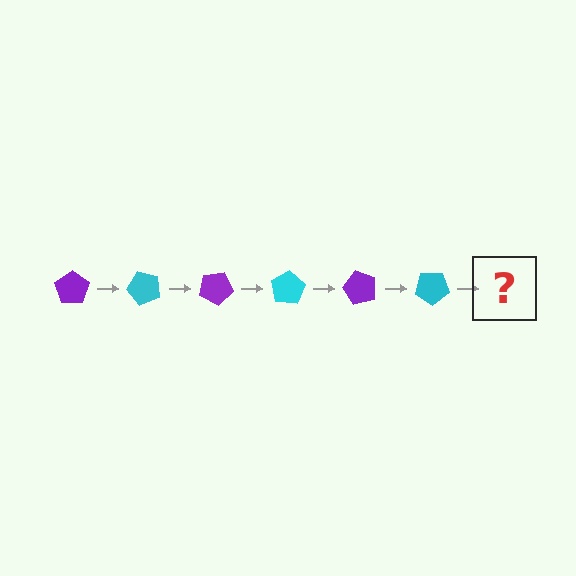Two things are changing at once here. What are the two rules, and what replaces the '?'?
The two rules are that it rotates 50 degrees each step and the color cycles through purple and cyan. The '?' should be a purple pentagon, rotated 300 degrees from the start.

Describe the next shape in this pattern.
It should be a purple pentagon, rotated 300 degrees from the start.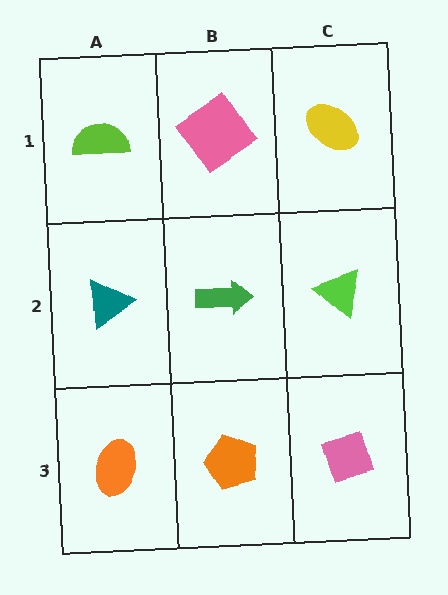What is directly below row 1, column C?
A lime triangle.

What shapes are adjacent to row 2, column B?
A pink diamond (row 1, column B), an orange pentagon (row 3, column B), a teal triangle (row 2, column A), a lime triangle (row 2, column C).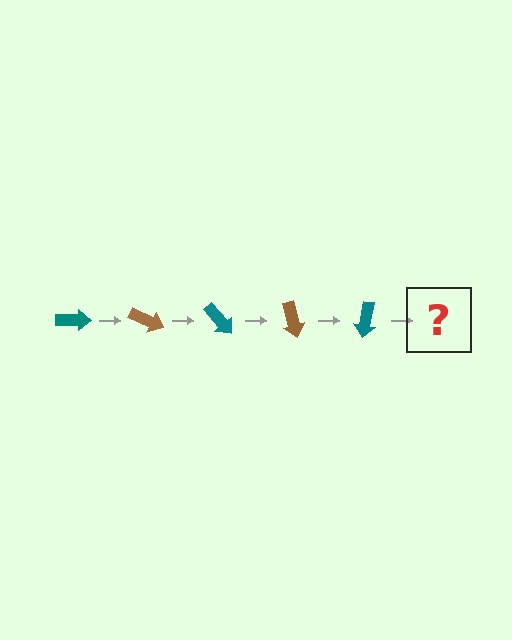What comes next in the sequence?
The next element should be a brown arrow, rotated 125 degrees from the start.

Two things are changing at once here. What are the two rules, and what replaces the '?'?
The two rules are that it rotates 25 degrees each step and the color cycles through teal and brown. The '?' should be a brown arrow, rotated 125 degrees from the start.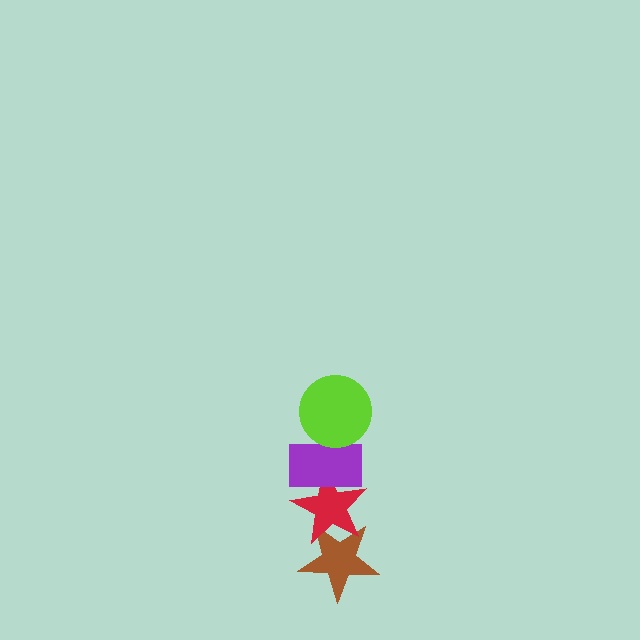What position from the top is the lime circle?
The lime circle is 1st from the top.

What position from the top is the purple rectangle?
The purple rectangle is 2nd from the top.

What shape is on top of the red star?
The purple rectangle is on top of the red star.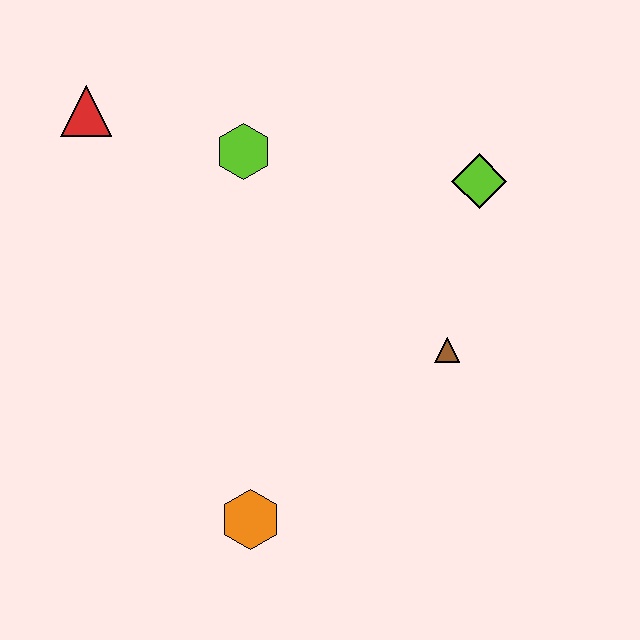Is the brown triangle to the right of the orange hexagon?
Yes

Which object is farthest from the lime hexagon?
The orange hexagon is farthest from the lime hexagon.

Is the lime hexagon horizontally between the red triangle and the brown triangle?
Yes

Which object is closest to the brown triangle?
The lime diamond is closest to the brown triangle.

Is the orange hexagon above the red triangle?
No